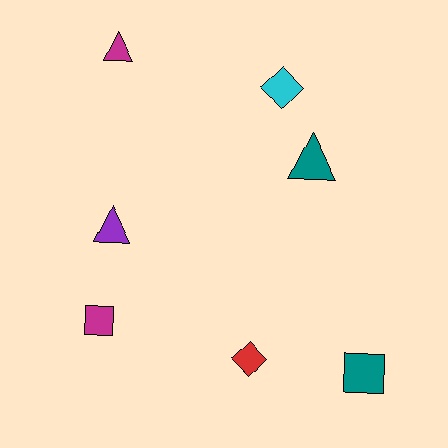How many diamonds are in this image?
There are 2 diamonds.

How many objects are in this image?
There are 7 objects.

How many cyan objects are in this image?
There is 1 cyan object.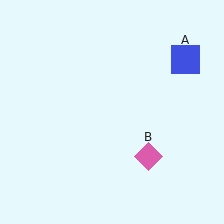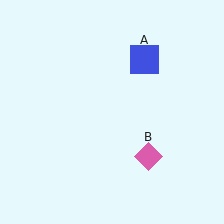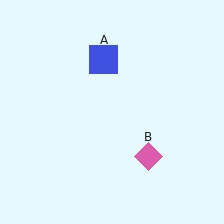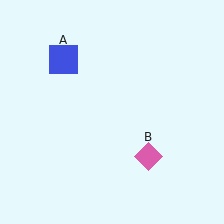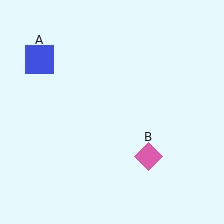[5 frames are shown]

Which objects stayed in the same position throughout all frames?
Pink diamond (object B) remained stationary.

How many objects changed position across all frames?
1 object changed position: blue square (object A).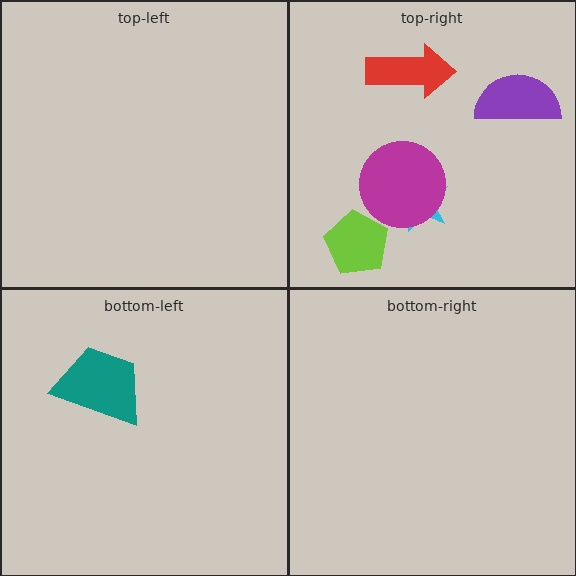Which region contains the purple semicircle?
The top-right region.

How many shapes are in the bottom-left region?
1.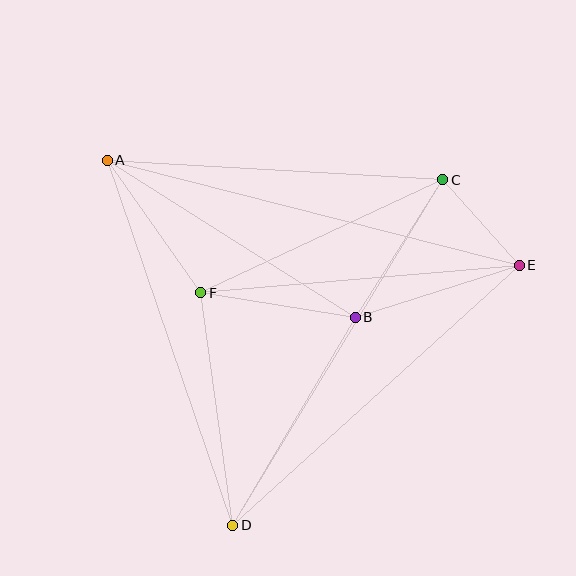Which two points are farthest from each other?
Points A and E are farthest from each other.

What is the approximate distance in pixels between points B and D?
The distance between B and D is approximately 241 pixels.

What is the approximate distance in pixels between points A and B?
The distance between A and B is approximately 293 pixels.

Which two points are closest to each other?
Points C and E are closest to each other.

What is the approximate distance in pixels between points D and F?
The distance between D and F is approximately 235 pixels.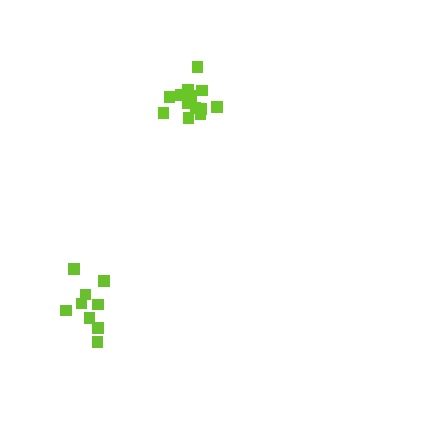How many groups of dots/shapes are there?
There are 2 groups.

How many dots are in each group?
Group 1: 9 dots, Group 2: 14 dots (23 total).